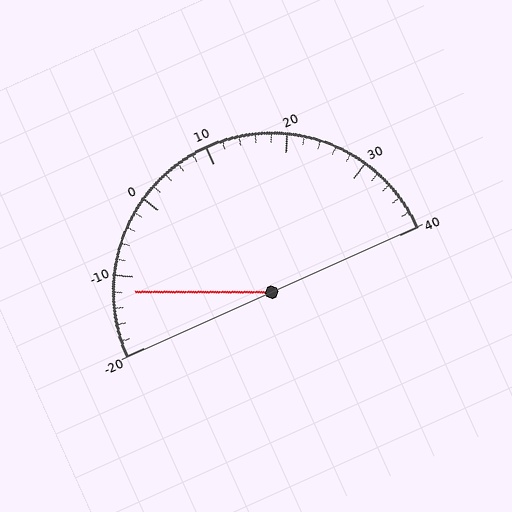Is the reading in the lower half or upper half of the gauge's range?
The reading is in the lower half of the range (-20 to 40).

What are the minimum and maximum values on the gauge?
The gauge ranges from -20 to 40.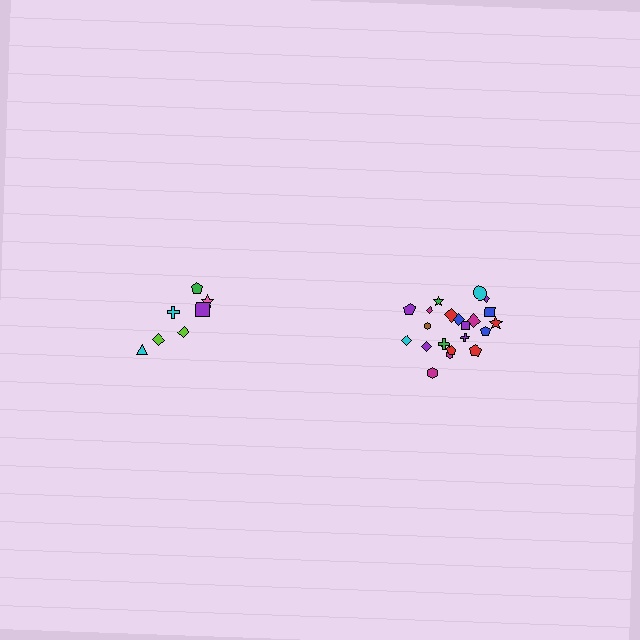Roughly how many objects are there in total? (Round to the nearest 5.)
Roughly 30 objects in total.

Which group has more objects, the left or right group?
The right group.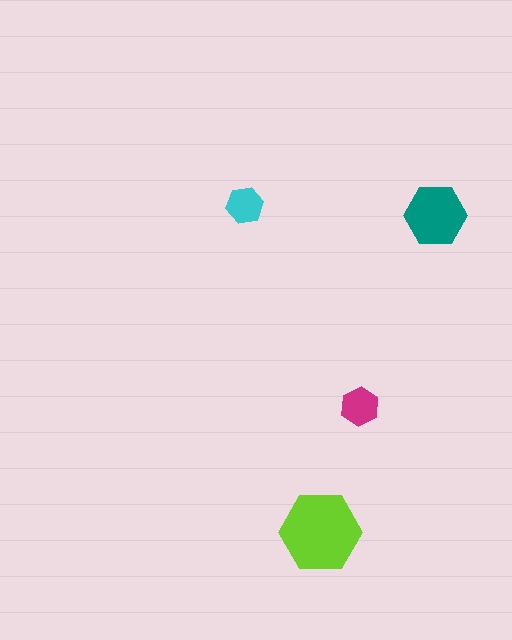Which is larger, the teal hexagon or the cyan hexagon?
The teal one.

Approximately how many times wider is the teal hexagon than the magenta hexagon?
About 1.5 times wider.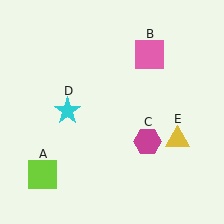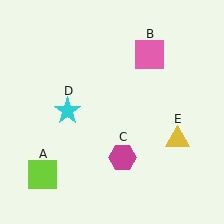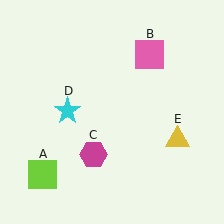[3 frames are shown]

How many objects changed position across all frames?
1 object changed position: magenta hexagon (object C).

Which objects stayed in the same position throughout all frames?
Lime square (object A) and pink square (object B) and cyan star (object D) and yellow triangle (object E) remained stationary.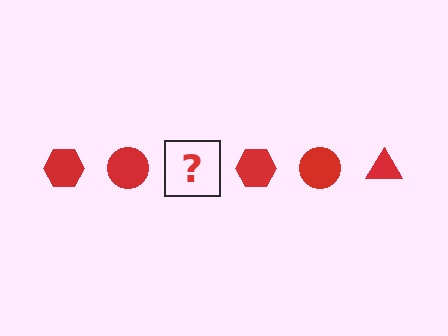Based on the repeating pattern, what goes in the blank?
The blank should be a red triangle.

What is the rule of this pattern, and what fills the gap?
The rule is that the pattern cycles through hexagon, circle, triangle shapes in red. The gap should be filled with a red triangle.